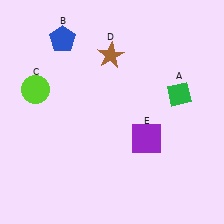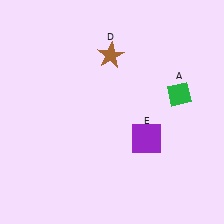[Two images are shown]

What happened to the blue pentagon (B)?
The blue pentagon (B) was removed in Image 2. It was in the top-left area of Image 1.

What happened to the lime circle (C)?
The lime circle (C) was removed in Image 2. It was in the top-left area of Image 1.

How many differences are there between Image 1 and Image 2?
There are 2 differences between the two images.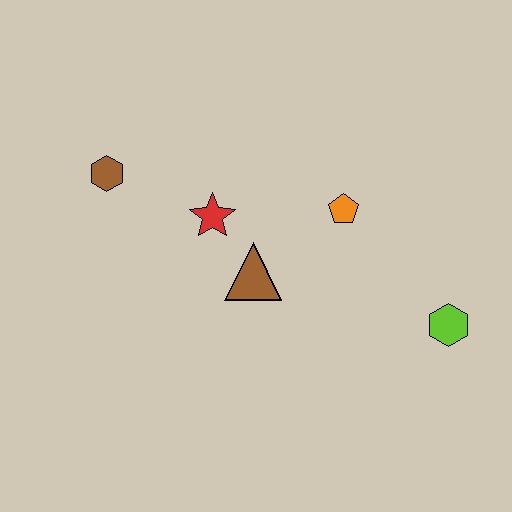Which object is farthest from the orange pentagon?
The brown hexagon is farthest from the orange pentagon.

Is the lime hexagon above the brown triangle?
No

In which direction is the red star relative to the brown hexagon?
The red star is to the right of the brown hexagon.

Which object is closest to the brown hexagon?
The red star is closest to the brown hexagon.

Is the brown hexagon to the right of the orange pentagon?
No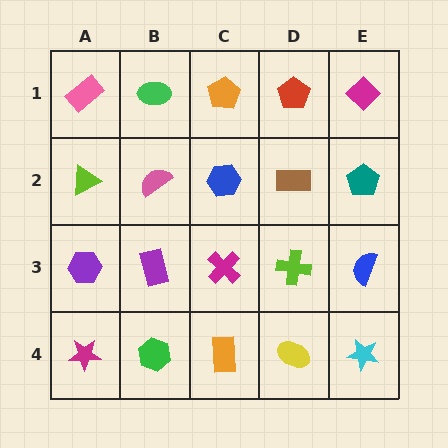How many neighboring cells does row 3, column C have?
4.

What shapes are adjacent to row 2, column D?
A red pentagon (row 1, column D), a lime cross (row 3, column D), a blue hexagon (row 2, column C), a teal pentagon (row 2, column E).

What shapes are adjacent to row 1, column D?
A brown rectangle (row 2, column D), an orange pentagon (row 1, column C), a magenta diamond (row 1, column E).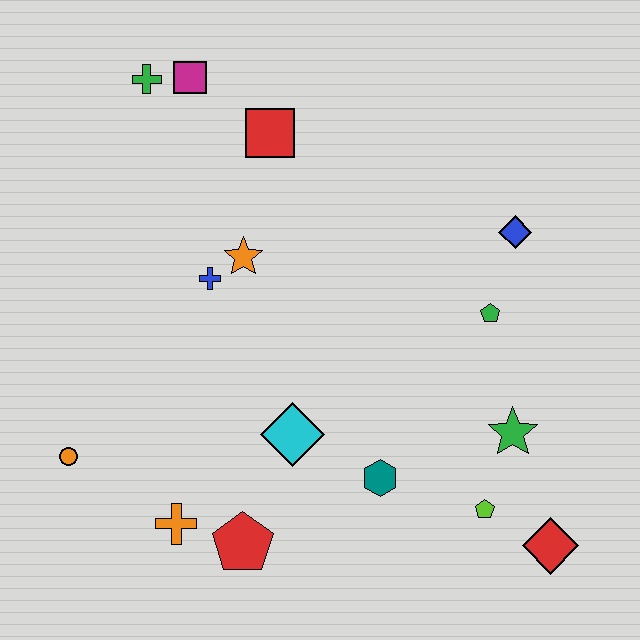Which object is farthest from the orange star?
The red diamond is farthest from the orange star.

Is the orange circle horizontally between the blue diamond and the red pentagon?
No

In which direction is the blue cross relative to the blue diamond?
The blue cross is to the left of the blue diamond.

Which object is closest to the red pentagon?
The orange cross is closest to the red pentagon.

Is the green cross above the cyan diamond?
Yes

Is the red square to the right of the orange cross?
Yes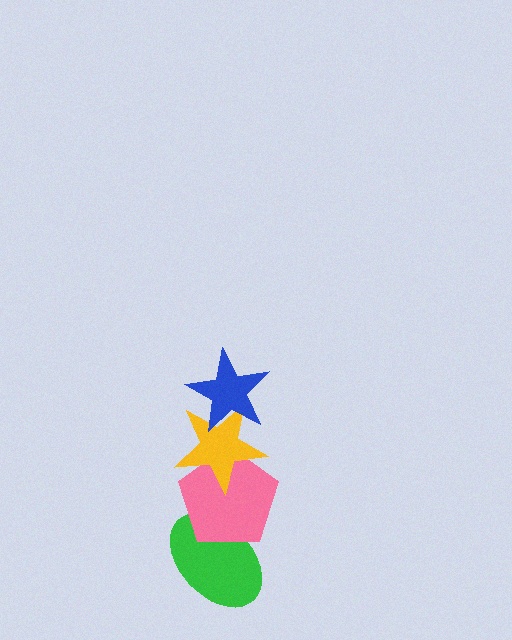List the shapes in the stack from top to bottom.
From top to bottom: the blue star, the yellow star, the pink pentagon, the green ellipse.